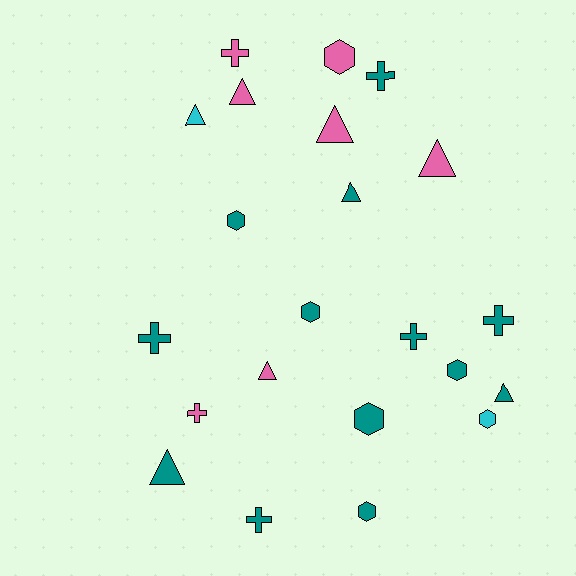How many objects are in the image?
There are 22 objects.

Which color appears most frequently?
Teal, with 13 objects.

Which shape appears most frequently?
Triangle, with 8 objects.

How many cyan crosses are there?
There are no cyan crosses.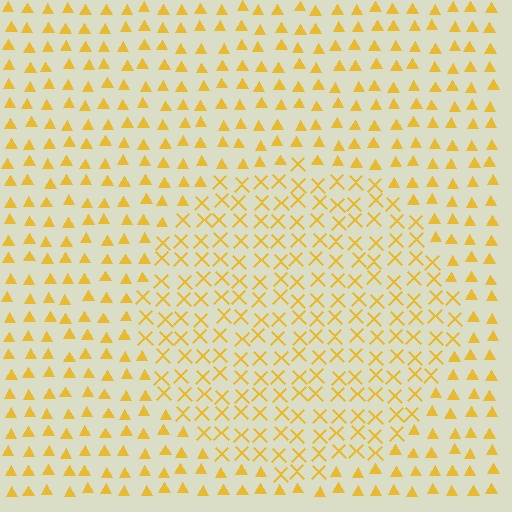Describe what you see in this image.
The image is filled with small yellow elements arranged in a uniform grid. A circle-shaped region contains X marks, while the surrounding area contains triangles. The boundary is defined purely by the change in element shape.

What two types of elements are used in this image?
The image uses X marks inside the circle region and triangles outside it.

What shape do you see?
I see a circle.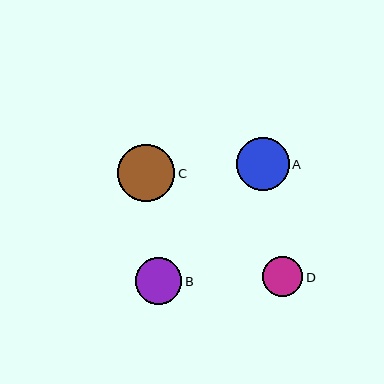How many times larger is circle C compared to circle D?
Circle C is approximately 1.4 times the size of circle D.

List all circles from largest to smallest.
From largest to smallest: C, A, B, D.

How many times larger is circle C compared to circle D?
Circle C is approximately 1.4 times the size of circle D.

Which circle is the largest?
Circle C is the largest with a size of approximately 57 pixels.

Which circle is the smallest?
Circle D is the smallest with a size of approximately 40 pixels.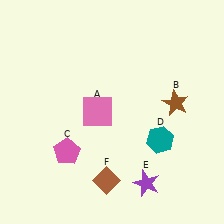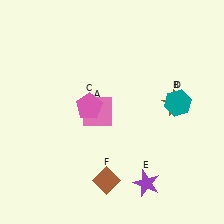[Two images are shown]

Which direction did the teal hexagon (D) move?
The teal hexagon (D) moved up.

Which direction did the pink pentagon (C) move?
The pink pentagon (C) moved up.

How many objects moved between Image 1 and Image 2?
2 objects moved between the two images.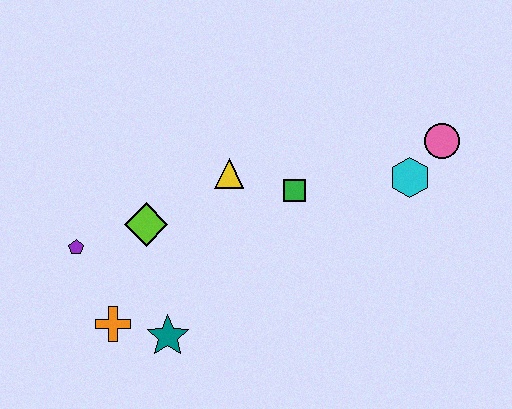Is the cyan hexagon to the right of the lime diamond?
Yes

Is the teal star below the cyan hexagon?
Yes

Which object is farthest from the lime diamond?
The pink circle is farthest from the lime diamond.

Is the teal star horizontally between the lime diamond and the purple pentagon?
No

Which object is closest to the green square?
The yellow triangle is closest to the green square.